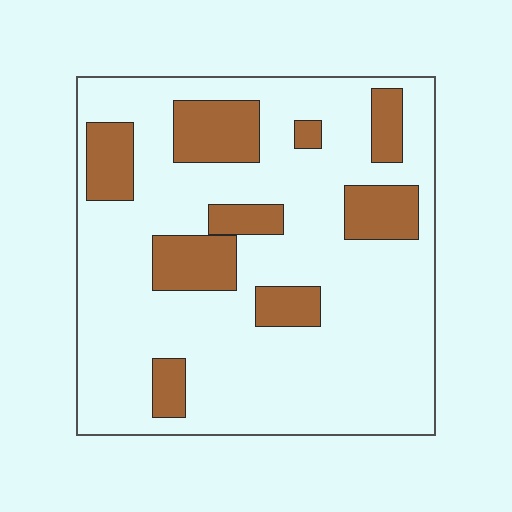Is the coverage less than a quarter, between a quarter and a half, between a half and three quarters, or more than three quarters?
Less than a quarter.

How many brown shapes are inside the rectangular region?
9.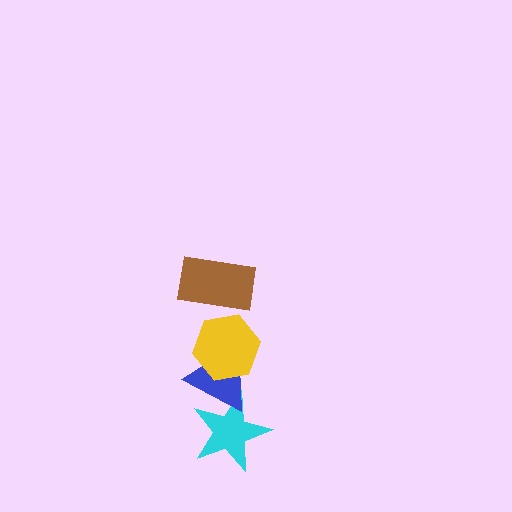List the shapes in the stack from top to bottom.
From top to bottom: the brown rectangle, the yellow hexagon, the blue triangle, the cyan star.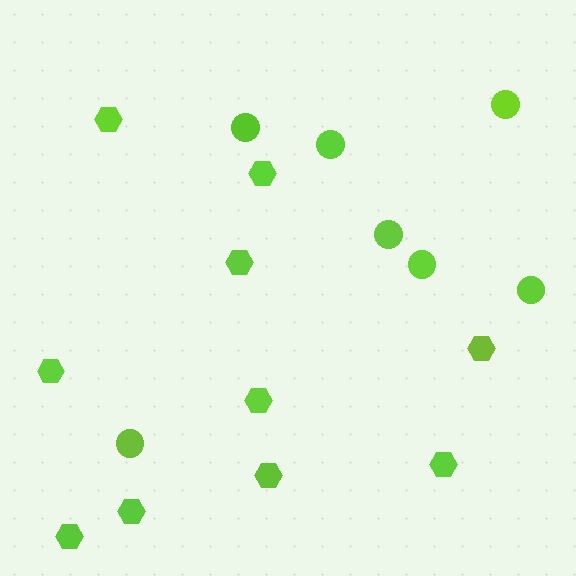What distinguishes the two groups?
There are 2 groups: one group of circles (7) and one group of hexagons (10).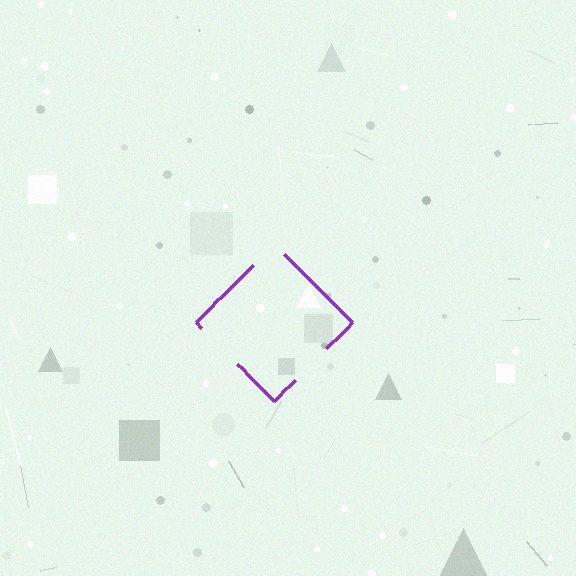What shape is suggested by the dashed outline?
The dashed outline suggests a diamond.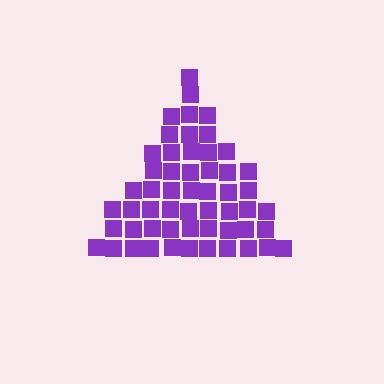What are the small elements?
The small elements are squares.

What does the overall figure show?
The overall figure shows a triangle.